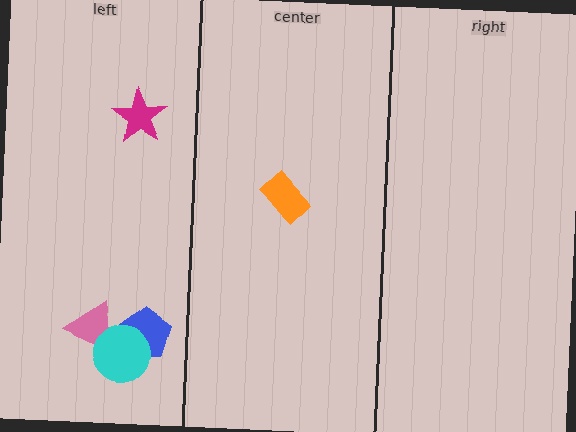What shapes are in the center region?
The orange rectangle.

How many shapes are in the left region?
4.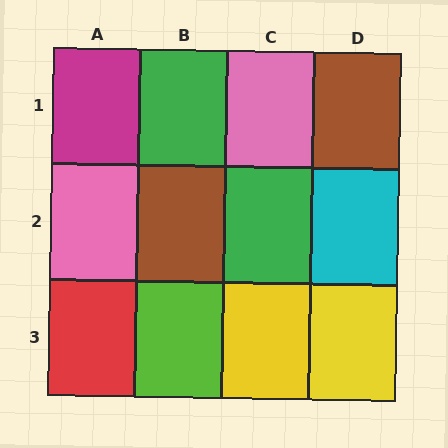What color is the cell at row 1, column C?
Pink.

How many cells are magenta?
1 cell is magenta.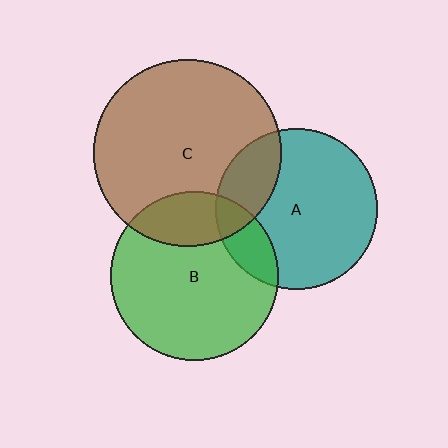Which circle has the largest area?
Circle C (brown).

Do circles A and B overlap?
Yes.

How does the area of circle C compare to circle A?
Approximately 1.3 times.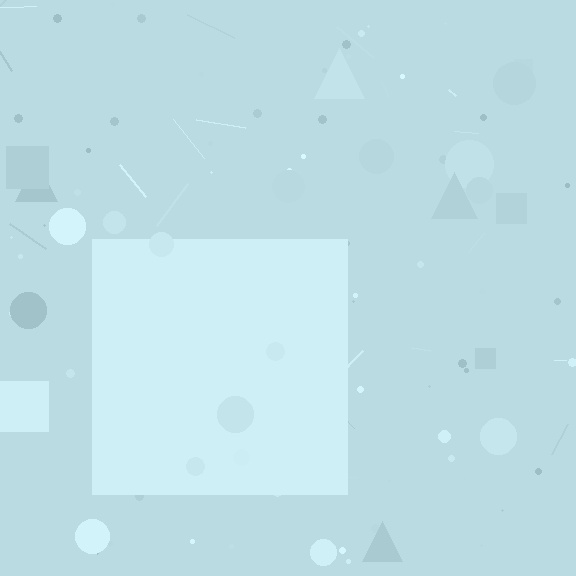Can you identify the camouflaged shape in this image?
The camouflaged shape is a square.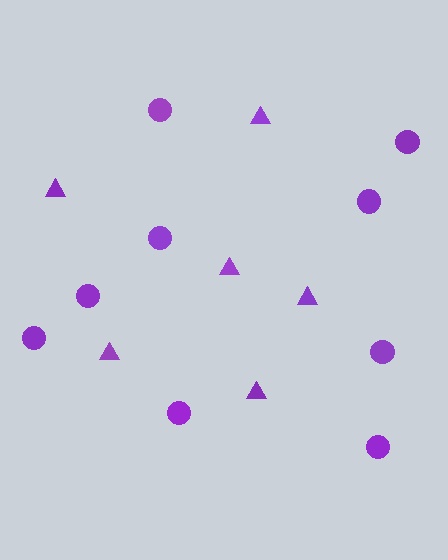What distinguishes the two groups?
There are 2 groups: one group of triangles (6) and one group of circles (9).